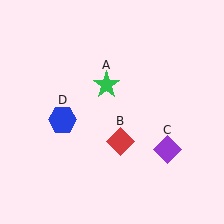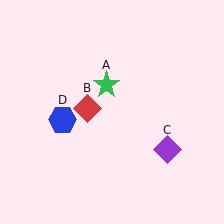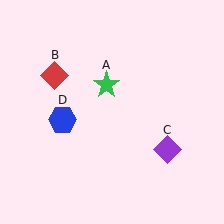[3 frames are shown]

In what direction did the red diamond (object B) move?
The red diamond (object B) moved up and to the left.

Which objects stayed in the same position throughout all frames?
Green star (object A) and purple diamond (object C) and blue hexagon (object D) remained stationary.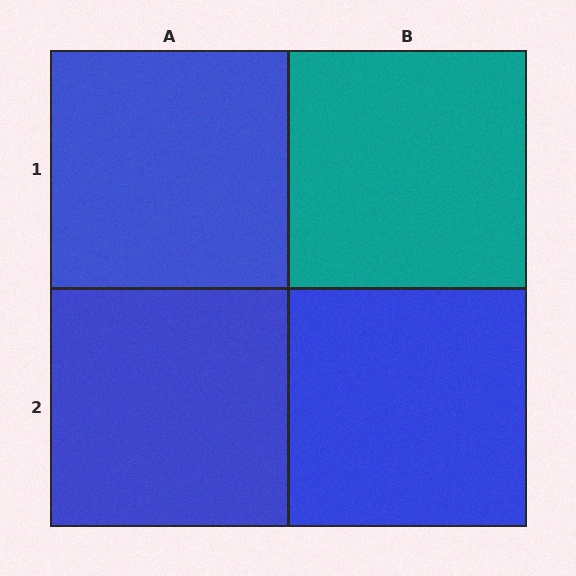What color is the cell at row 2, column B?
Blue.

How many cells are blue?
3 cells are blue.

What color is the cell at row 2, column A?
Blue.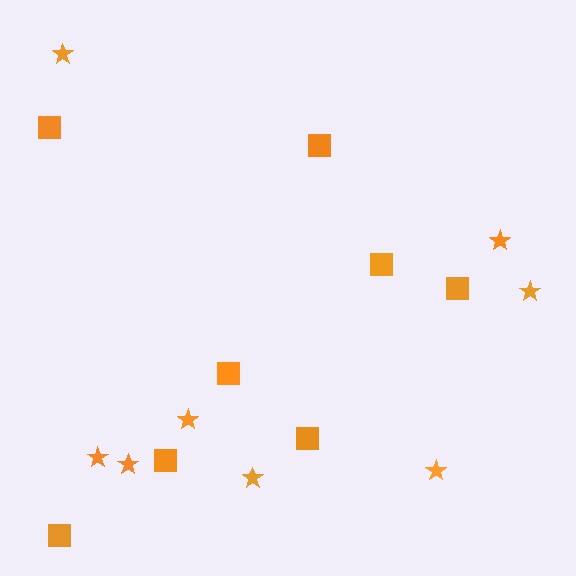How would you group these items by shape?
There are 2 groups: one group of squares (8) and one group of stars (8).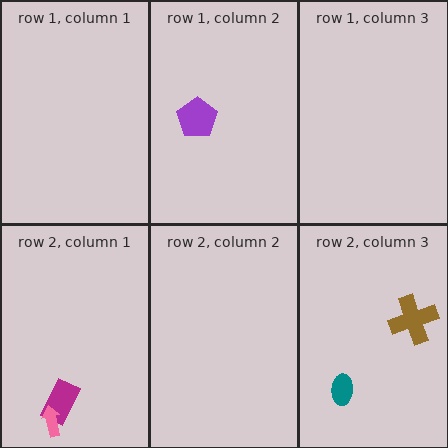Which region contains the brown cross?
The row 2, column 3 region.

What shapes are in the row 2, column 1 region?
The magenta rectangle, the pink arrow.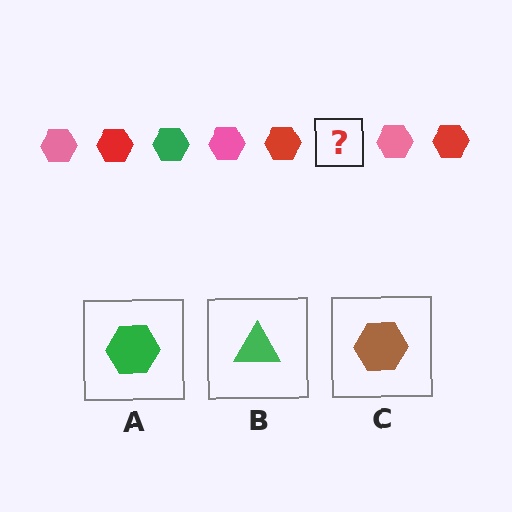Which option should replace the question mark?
Option A.